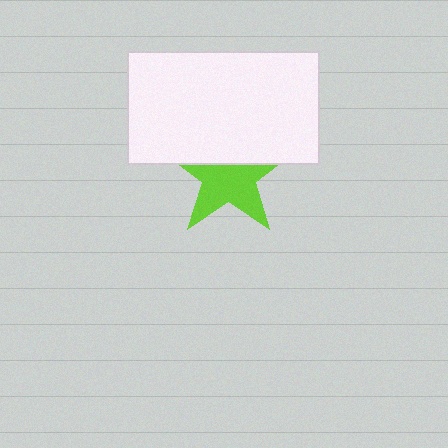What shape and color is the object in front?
The object in front is a white rectangle.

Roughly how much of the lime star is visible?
About half of it is visible (roughly 58%).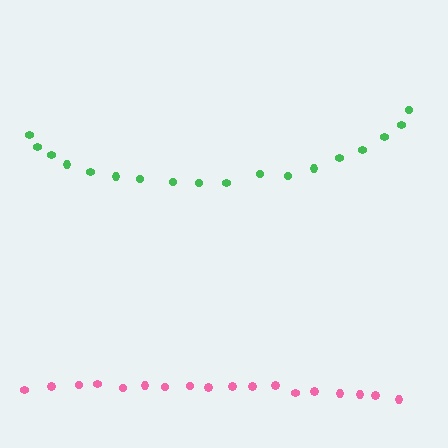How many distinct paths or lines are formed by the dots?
There are 2 distinct paths.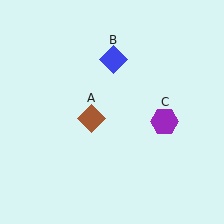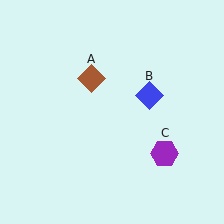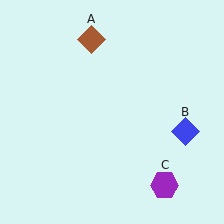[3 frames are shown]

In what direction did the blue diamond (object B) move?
The blue diamond (object B) moved down and to the right.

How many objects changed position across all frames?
3 objects changed position: brown diamond (object A), blue diamond (object B), purple hexagon (object C).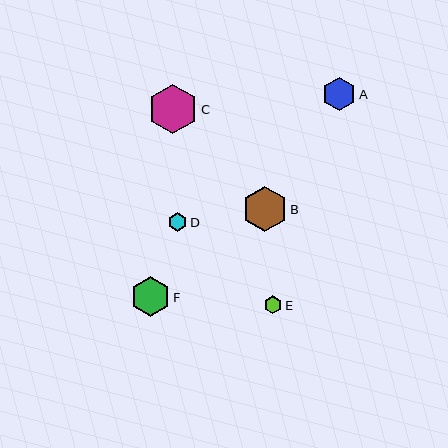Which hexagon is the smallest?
Hexagon E is the smallest with a size of approximately 18 pixels.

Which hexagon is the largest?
Hexagon C is the largest with a size of approximately 50 pixels.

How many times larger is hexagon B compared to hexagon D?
Hexagon B is approximately 2.4 times the size of hexagon D.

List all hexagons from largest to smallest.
From largest to smallest: C, B, F, A, D, E.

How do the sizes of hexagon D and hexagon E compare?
Hexagon D and hexagon E are approximately the same size.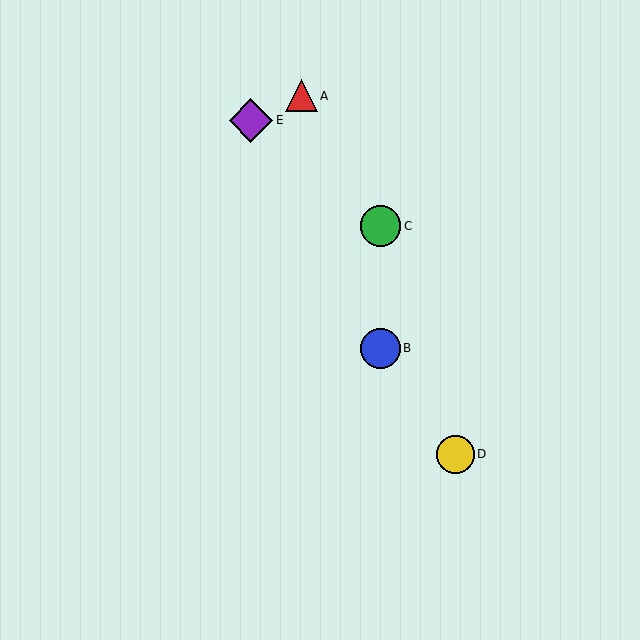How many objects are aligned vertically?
2 objects (B, C) are aligned vertically.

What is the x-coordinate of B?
Object B is at x≈381.